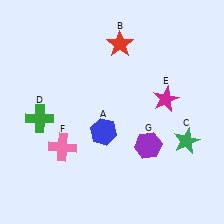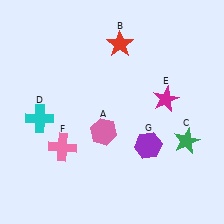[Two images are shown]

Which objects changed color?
A changed from blue to pink. D changed from green to cyan.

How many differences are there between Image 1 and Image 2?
There are 2 differences between the two images.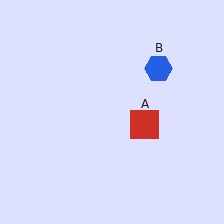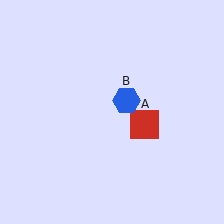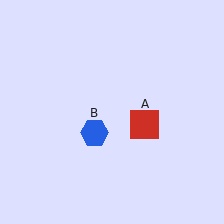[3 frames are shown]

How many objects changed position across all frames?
1 object changed position: blue hexagon (object B).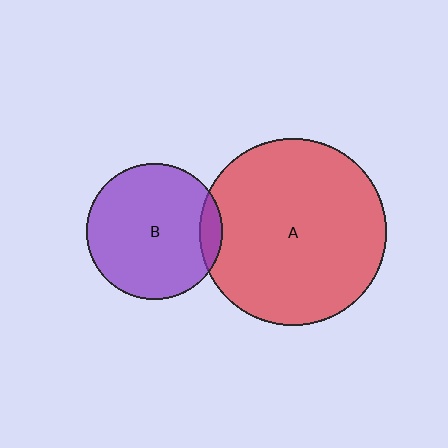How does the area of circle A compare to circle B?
Approximately 1.9 times.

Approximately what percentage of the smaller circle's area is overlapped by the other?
Approximately 10%.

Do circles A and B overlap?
Yes.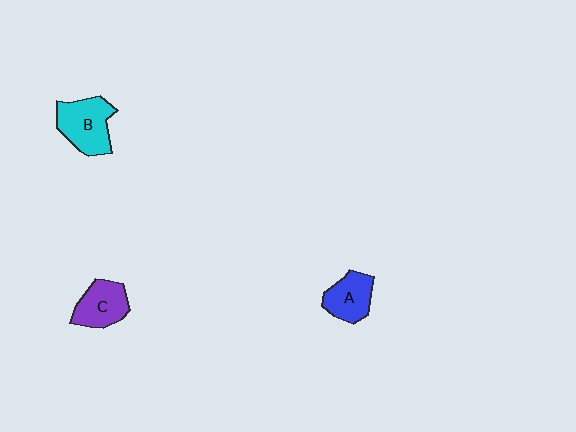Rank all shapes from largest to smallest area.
From largest to smallest: B (cyan), C (purple), A (blue).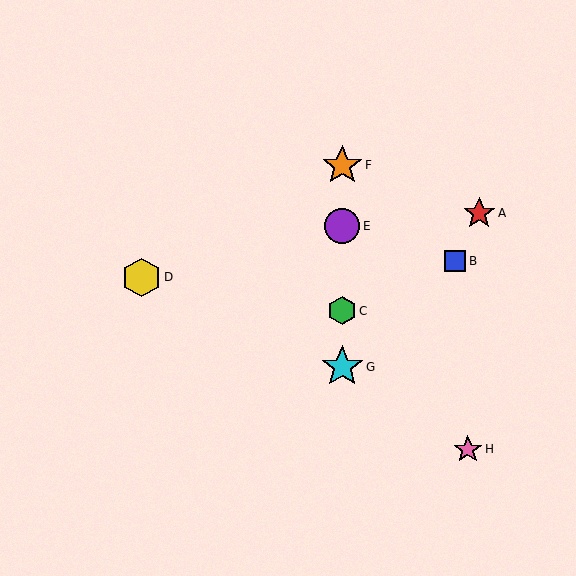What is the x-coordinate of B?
Object B is at x≈455.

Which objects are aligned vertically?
Objects C, E, F, G are aligned vertically.